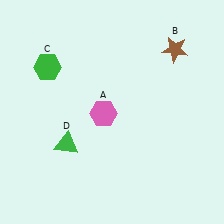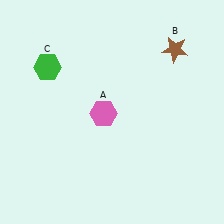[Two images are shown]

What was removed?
The green triangle (D) was removed in Image 2.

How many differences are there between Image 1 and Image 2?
There is 1 difference between the two images.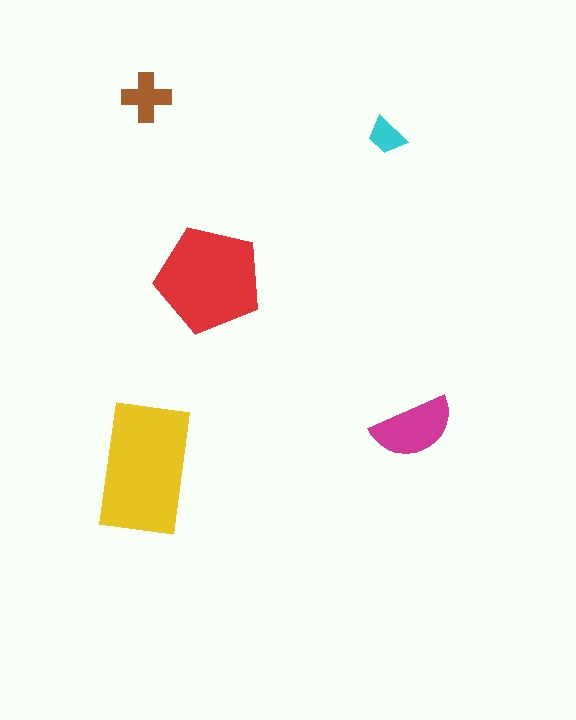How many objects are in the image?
There are 5 objects in the image.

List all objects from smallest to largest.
The cyan trapezoid, the brown cross, the magenta semicircle, the red pentagon, the yellow rectangle.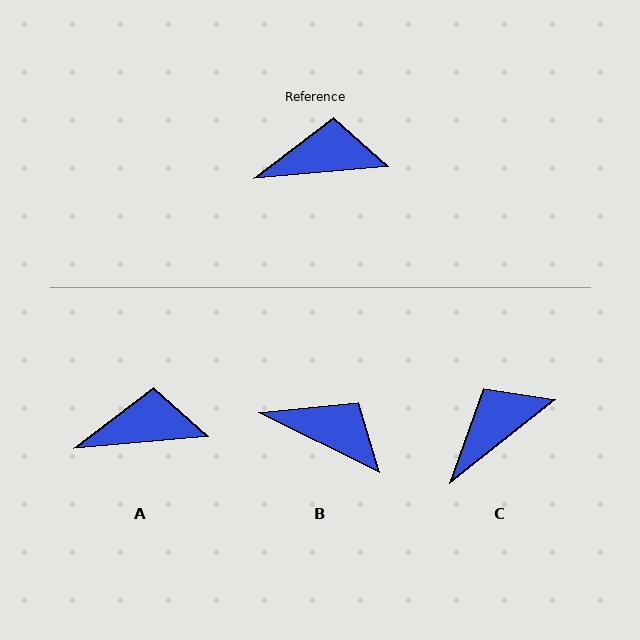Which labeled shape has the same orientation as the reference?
A.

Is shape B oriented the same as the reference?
No, it is off by about 31 degrees.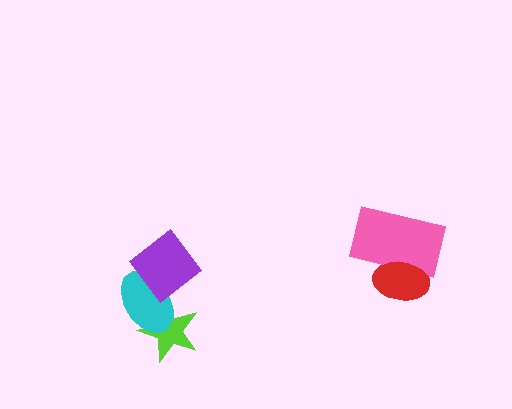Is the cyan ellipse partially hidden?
Yes, it is partially covered by another shape.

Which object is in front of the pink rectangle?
The red ellipse is in front of the pink rectangle.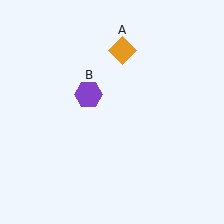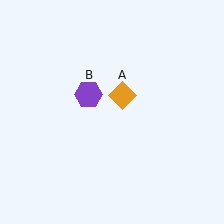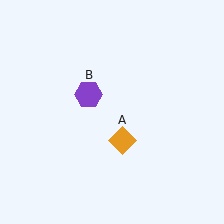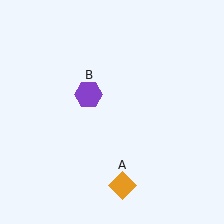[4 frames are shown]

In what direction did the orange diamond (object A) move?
The orange diamond (object A) moved down.